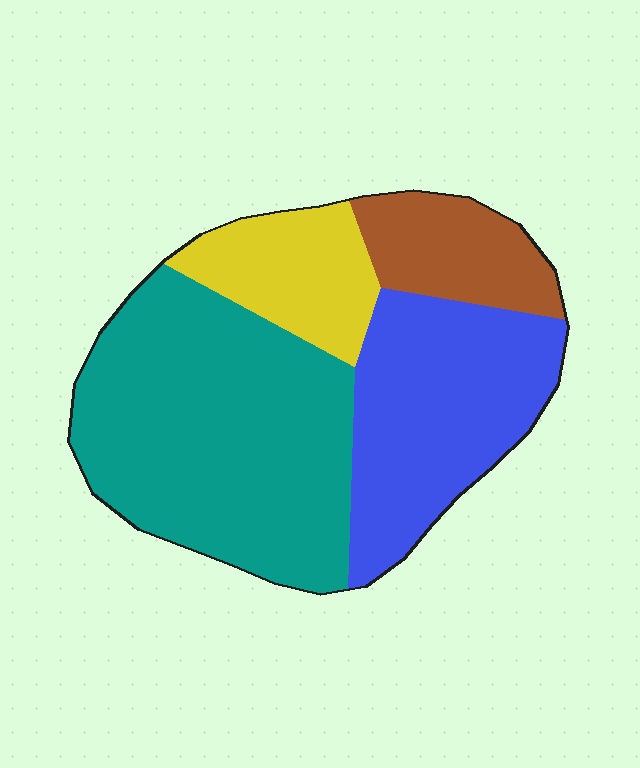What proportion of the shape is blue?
Blue covers about 30% of the shape.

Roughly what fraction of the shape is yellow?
Yellow takes up about one eighth (1/8) of the shape.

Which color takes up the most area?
Teal, at roughly 45%.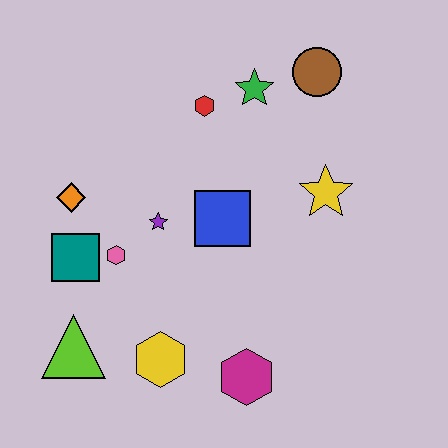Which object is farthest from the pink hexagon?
The brown circle is farthest from the pink hexagon.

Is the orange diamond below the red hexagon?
Yes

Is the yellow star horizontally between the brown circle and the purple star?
No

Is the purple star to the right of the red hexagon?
No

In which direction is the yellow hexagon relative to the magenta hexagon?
The yellow hexagon is to the left of the magenta hexagon.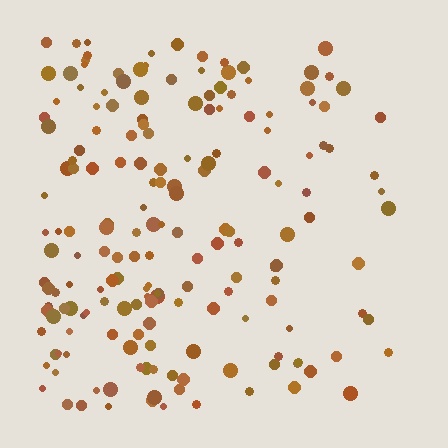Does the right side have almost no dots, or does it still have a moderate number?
Still a moderate number, just noticeably fewer than the left.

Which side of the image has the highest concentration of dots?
The left.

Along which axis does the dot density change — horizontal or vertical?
Horizontal.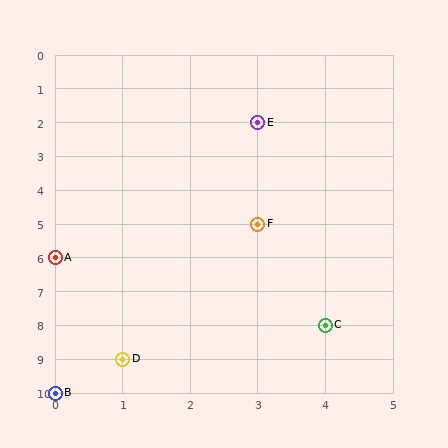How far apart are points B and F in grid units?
Points B and F are 3 columns and 5 rows apart (about 5.8 grid units diagonally).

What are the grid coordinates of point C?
Point C is at grid coordinates (4, 8).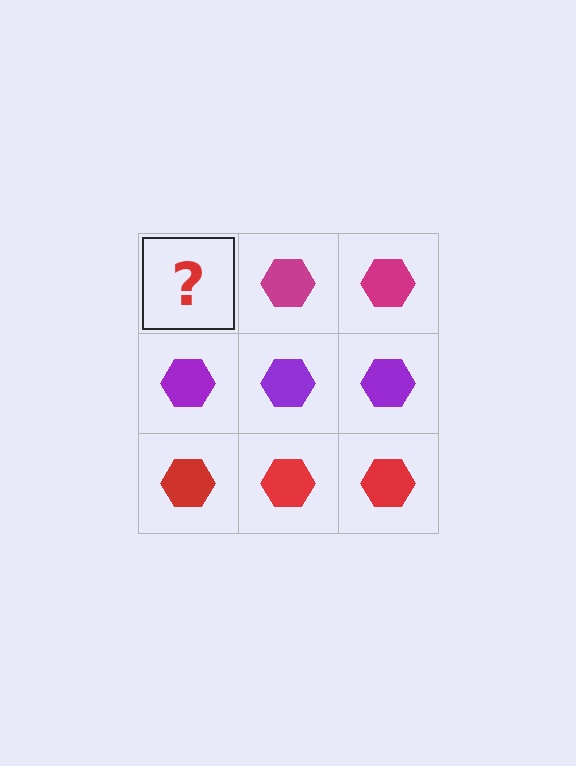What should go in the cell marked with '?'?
The missing cell should contain a magenta hexagon.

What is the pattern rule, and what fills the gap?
The rule is that each row has a consistent color. The gap should be filled with a magenta hexagon.